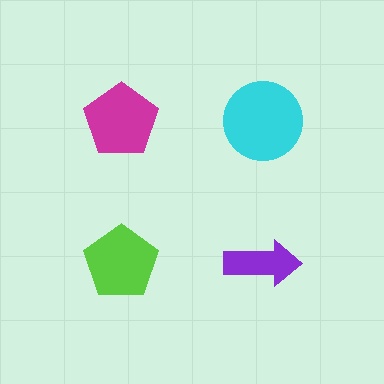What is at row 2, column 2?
A purple arrow.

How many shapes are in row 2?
2 shapes.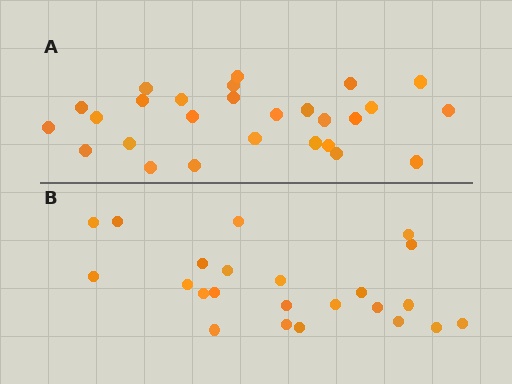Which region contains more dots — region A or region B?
Region A (the top region) has more dots.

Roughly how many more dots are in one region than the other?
Region A has about 4 more dots than region B.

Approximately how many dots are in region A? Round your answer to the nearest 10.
About 30 dots. (The exact count is 27, which rounds to 30.)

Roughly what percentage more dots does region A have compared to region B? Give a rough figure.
About 15% more.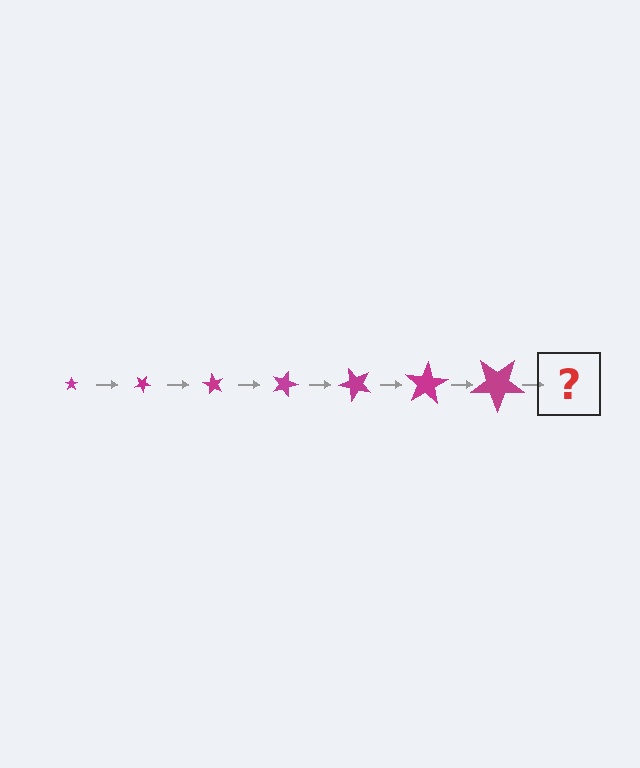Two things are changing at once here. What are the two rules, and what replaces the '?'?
The two rules are that the star grows larger each step and it rotates 30 degrees each step. The '?' should be a star, larger than the previous one and rotated 210 degrees from the start.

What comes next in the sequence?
The next element should be a star, larger than the previous one and rotated 210 degrees from the start.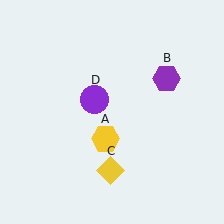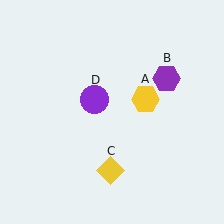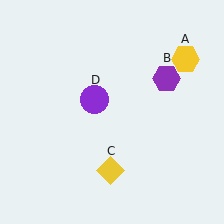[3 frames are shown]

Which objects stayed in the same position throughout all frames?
Purple hexagon (object B) and yellow diamond (object C) and purple circle (object D) remained stationary.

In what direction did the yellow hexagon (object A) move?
The yellow hexagon (object A) moved up and to the right.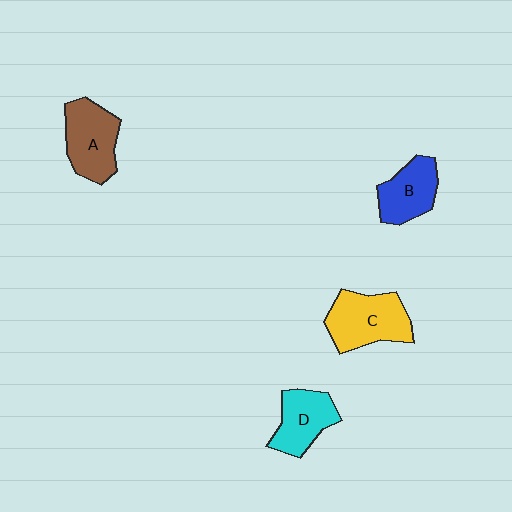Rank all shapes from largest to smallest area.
From largest to smallest: C (yellow), A (brown), D (cyan), B (blue).